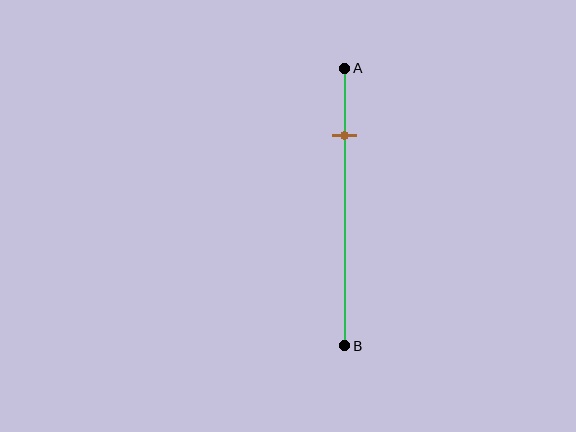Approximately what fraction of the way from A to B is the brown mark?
The brown mark is approximately 25% of the way from A to B.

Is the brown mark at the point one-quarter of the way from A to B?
Yes, the mark is approximately at the one-quarter point.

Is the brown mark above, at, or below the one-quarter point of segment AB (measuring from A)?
The brown mark is approximately at the one-quarter point of segment AB.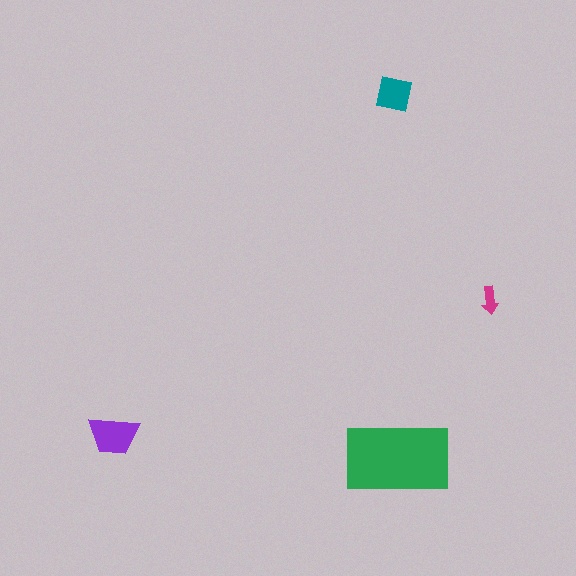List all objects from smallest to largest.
The magenta arrow, the teal square, the purple trapezoid, the green rectangle.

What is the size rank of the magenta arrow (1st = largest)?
4th.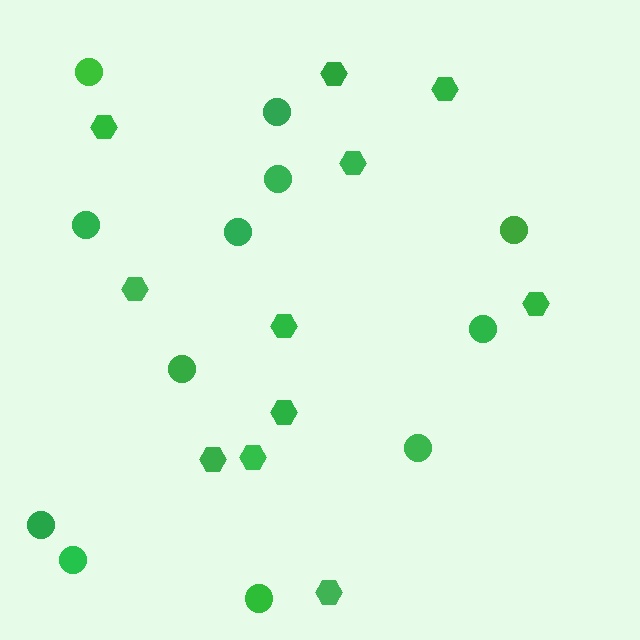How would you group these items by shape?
There are 2 groups: one group of circles (12) and one group of hexagons (11).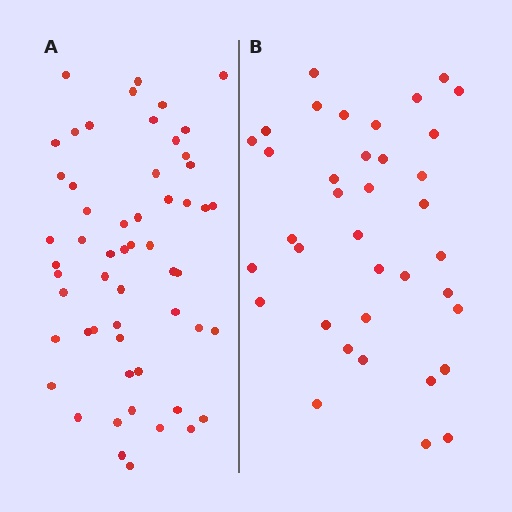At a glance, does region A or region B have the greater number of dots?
Region A (the left region) has more dots.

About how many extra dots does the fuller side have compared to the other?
Region A has approximately 20 more dots than region B.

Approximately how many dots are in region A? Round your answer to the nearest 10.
About 60 dots. (The exact count is 56, which rounds to 60.)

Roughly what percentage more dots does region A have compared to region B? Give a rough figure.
About 50% more.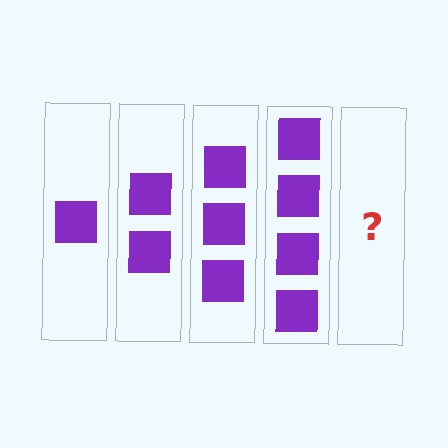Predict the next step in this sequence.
The next step is 5 squares.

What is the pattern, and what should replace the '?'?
The pattern is that each step adds one more square. The '?' should be 5 squares.